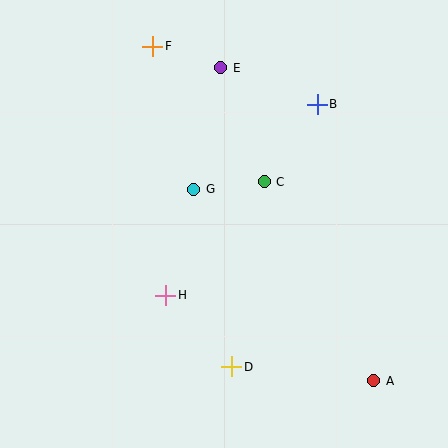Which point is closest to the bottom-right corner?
Point A is closest to the bottom-right corner.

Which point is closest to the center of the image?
Point G at (194, 189) is closest to the center.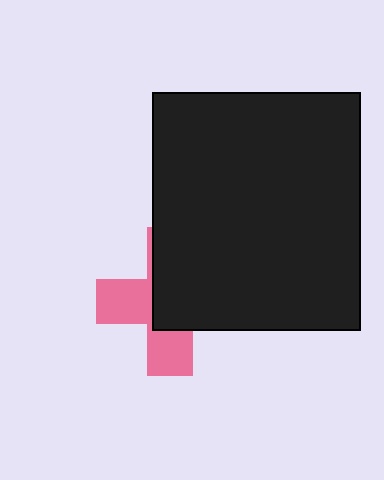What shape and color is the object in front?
The object in front is a black rectangle.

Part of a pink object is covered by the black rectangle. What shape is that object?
It is a cross.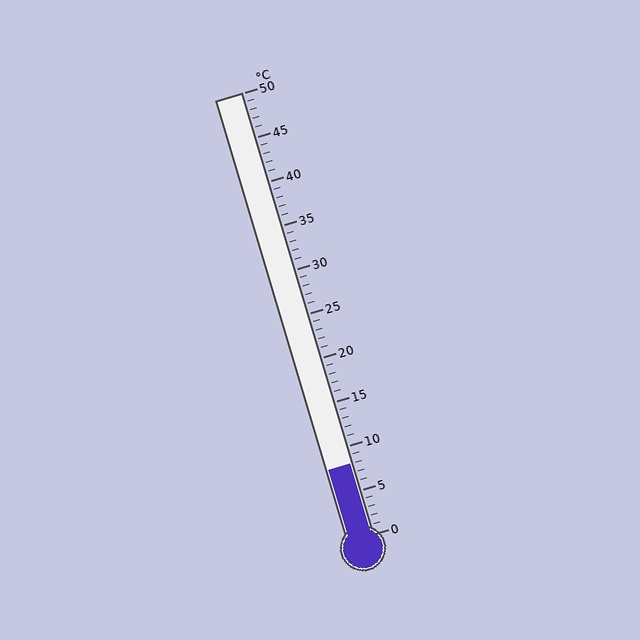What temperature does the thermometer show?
The thermometer shows approximately 8°C.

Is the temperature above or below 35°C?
The temperature is below 35°C.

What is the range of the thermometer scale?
The thermometer scale ranges from 0°C to 50°C.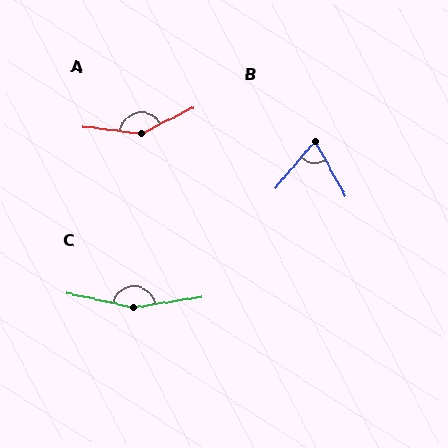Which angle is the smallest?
B, at approximately 69 degrees.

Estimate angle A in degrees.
Approximately 146 degrees.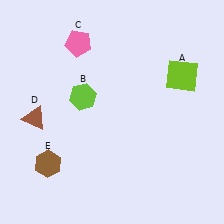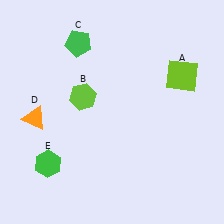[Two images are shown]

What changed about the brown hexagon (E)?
In Image 1, E is brown. In Image 2, it changed to green.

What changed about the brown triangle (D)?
In Image 1, D is brown. In Image 2, it changed to orange.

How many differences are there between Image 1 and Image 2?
There are 3 differences between the two images.